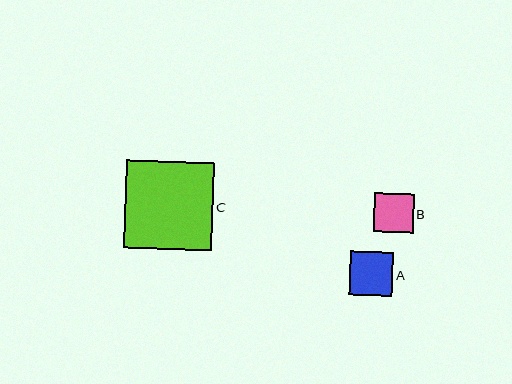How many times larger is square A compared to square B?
Square A is approximately 1.1 times the size of square B.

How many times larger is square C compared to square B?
Square C is approximately 2.2 times the size of square B.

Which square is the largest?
Square C is the largest with a size of approximately 88 pixels.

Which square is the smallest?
Square B is the smallest with a size of approximately 40 pixels.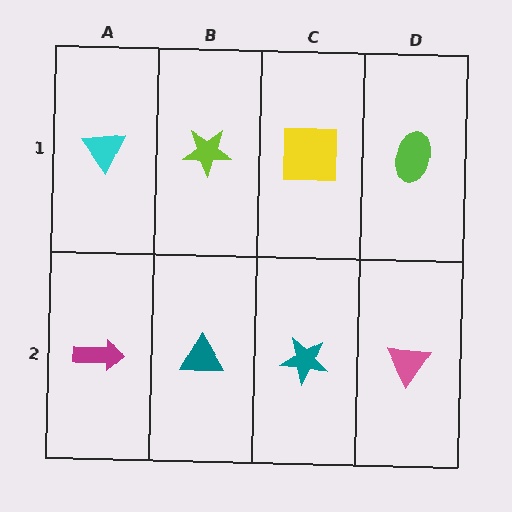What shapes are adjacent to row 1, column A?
A magenta arrow (row 2, column A), a lime star (row 1, column B).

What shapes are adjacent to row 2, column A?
A cyan triangle (row 1, column A), a teal triangle (row 2, column B).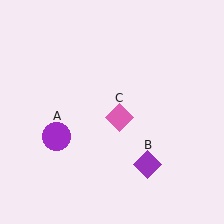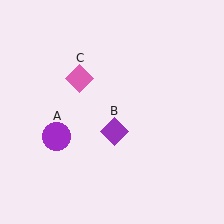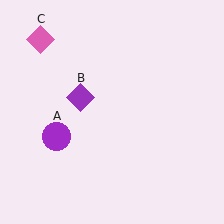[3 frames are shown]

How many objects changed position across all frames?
2 objects changed position: purple diamond (object B), pink diamond (object C).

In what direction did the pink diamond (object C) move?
The pink diamond (object C) moved up and to the left.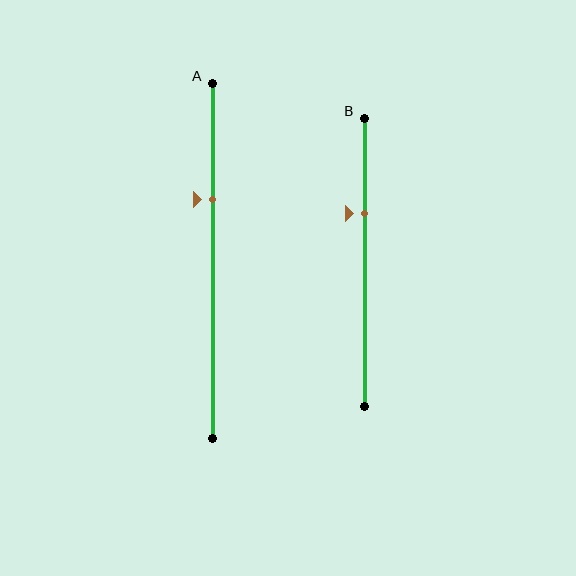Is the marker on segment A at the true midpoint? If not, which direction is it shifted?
No, the marker on segment A is shifted upward by about 17% of the segment length.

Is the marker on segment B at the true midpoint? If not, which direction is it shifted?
No, the marker on segment B is shifted upward by about 17% of the segment length.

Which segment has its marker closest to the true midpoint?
Segment B has its marker closest to the true midpoint.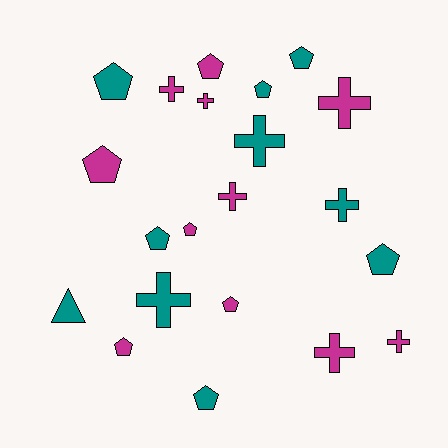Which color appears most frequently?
Magenta, with 11 objects.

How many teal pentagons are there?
There are 6 teal pentagons.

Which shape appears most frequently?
Pentagon, with 11 objects.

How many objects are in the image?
There are 21 objects.